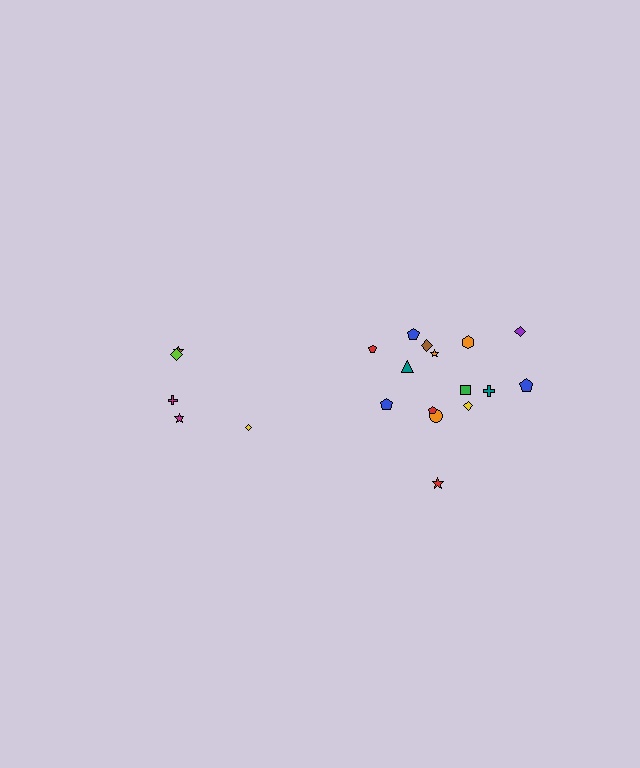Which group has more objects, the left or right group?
The right group.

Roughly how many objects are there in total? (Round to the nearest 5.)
Roughly 20 objects in total.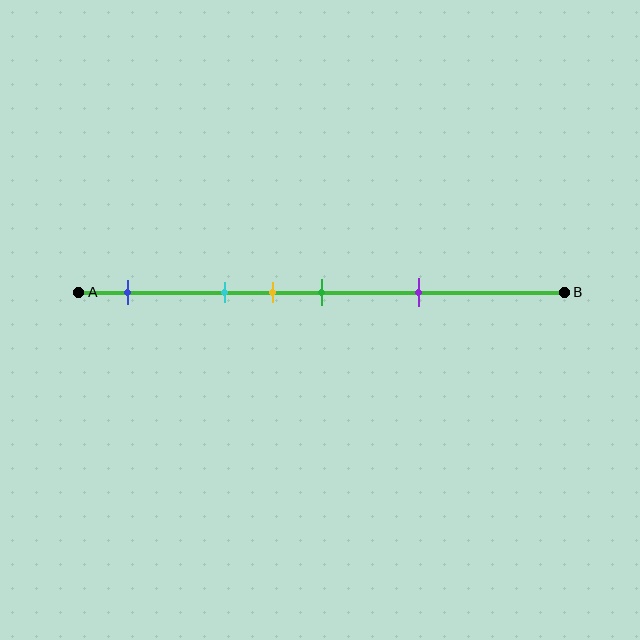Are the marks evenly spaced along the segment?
No, the marks are not evenly spaced.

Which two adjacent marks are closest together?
The yellow and green marks are the closest adjacent pair.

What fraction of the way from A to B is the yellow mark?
The yellow mark is approximately 40% (0.4) of the way from A to B.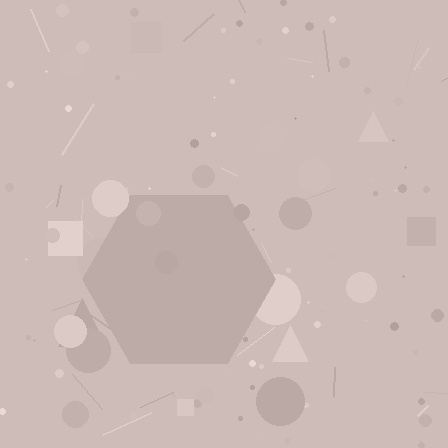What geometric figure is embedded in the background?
A hexagon is embedded in the background.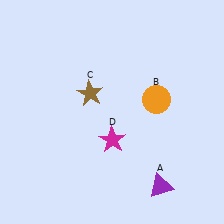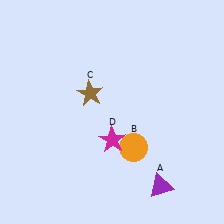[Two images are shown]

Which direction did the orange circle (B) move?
The orange circle (B) moved down.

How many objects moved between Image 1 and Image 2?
1 object moved between the two images.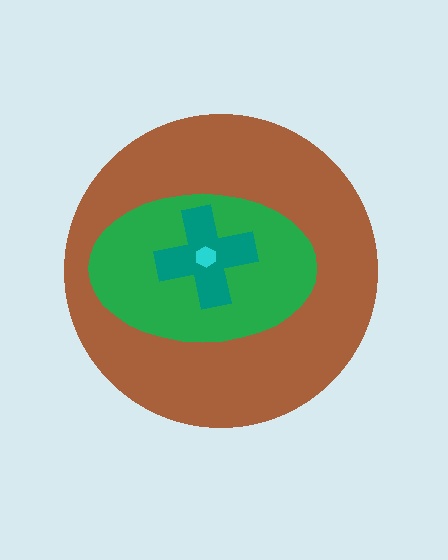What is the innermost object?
The cyan hexagon.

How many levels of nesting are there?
4.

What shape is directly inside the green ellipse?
The teal cross.